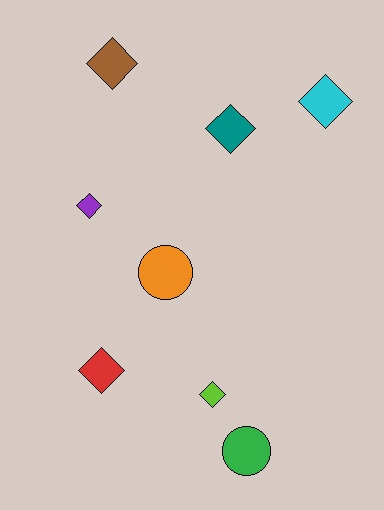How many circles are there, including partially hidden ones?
There are 2 circles.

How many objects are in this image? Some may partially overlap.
There are 8 objects.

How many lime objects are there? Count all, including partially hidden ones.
There is 1 lime object.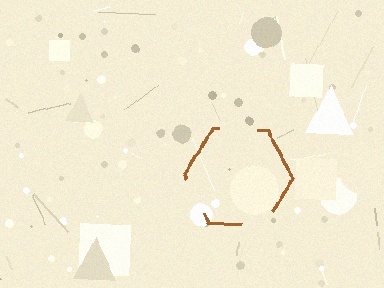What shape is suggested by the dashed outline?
The dashed outline suggests a hexagon.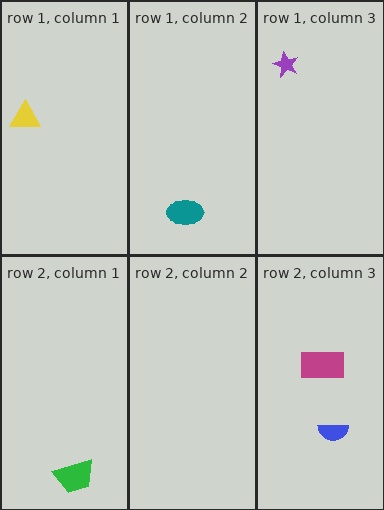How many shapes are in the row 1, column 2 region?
1.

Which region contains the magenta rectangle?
The row 2, column 3 region.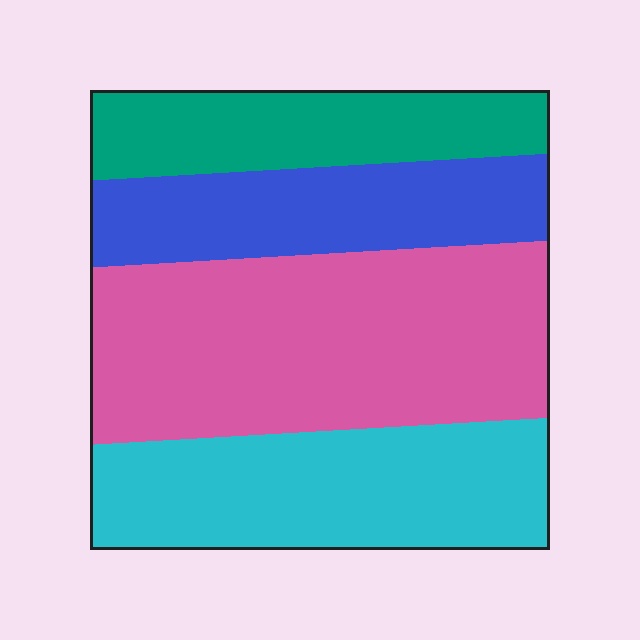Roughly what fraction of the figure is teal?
Teal takes up about one sixth (1/6) of the figure.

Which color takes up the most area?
Pink, at roughly 40%.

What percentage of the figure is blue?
Blue takes up about one fifth (1/5) of the figure.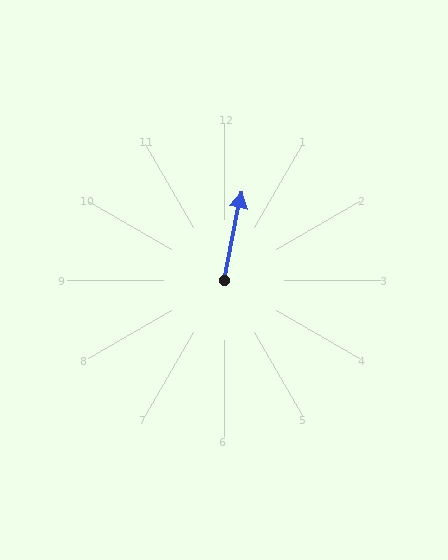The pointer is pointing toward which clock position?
Roughly 12 o'clock.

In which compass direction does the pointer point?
North.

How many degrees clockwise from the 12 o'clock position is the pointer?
Approximately 11 degrees.